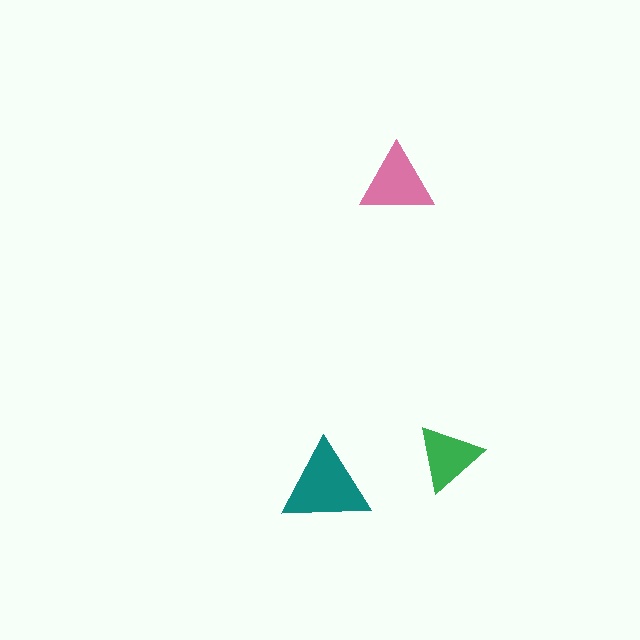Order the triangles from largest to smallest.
the teal one, the pink one, the green one.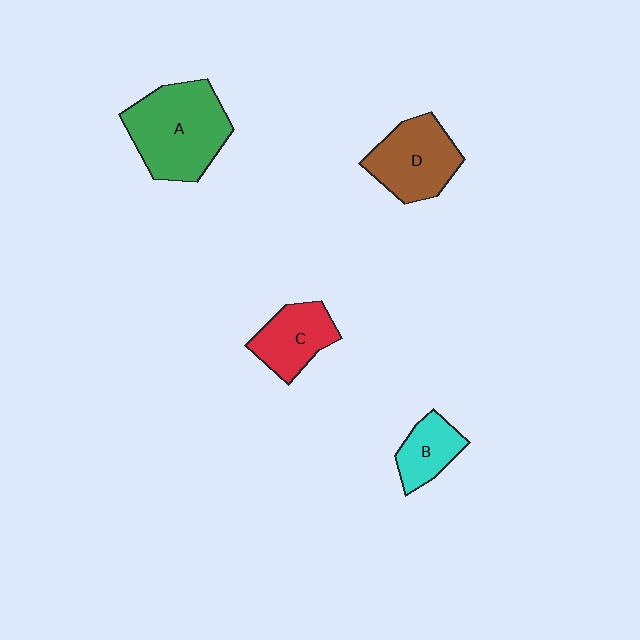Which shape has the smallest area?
Shape B (cyan).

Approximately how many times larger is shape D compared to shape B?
Approximately 1.7 times.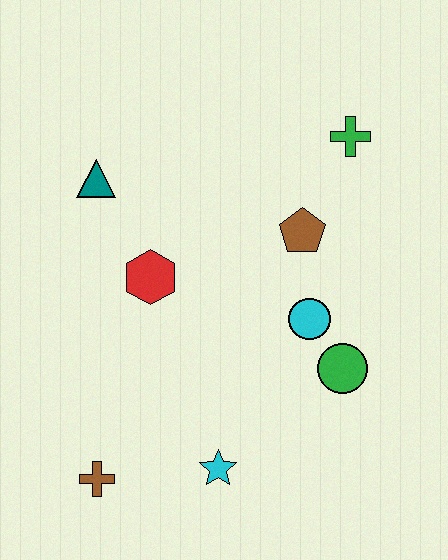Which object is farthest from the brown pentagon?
The brown cross is farthest from the brown pentagon.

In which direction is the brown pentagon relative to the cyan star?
The brown pentagon is above the cyan star.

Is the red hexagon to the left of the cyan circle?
Yes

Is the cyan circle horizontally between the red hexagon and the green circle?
Yes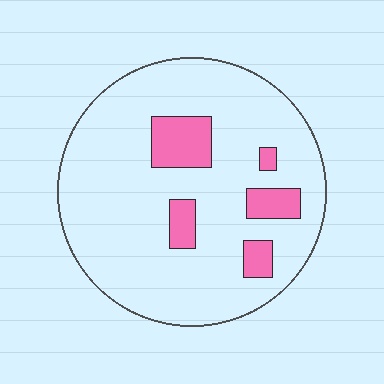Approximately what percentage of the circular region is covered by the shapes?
Approximately 15%.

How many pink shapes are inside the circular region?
5.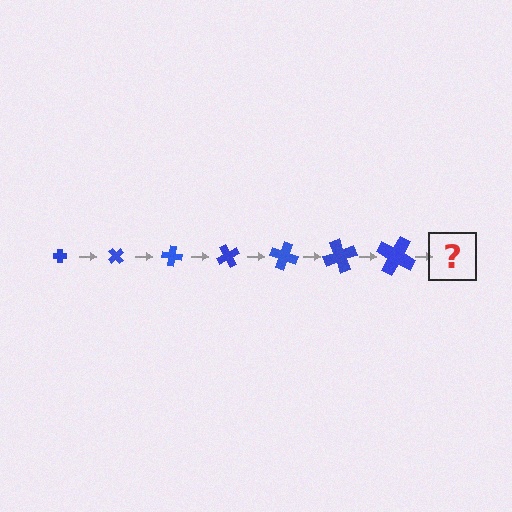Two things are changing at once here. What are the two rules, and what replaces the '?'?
The two rules are that the cross grows larger each step and it rotates 50 degrees each step. The '?' should be a cross, larger than the previous one and rotated 350 degrees from the start.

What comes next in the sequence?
The next element should be a cross, larger than the previous one and rotated 350 degrees from the start.